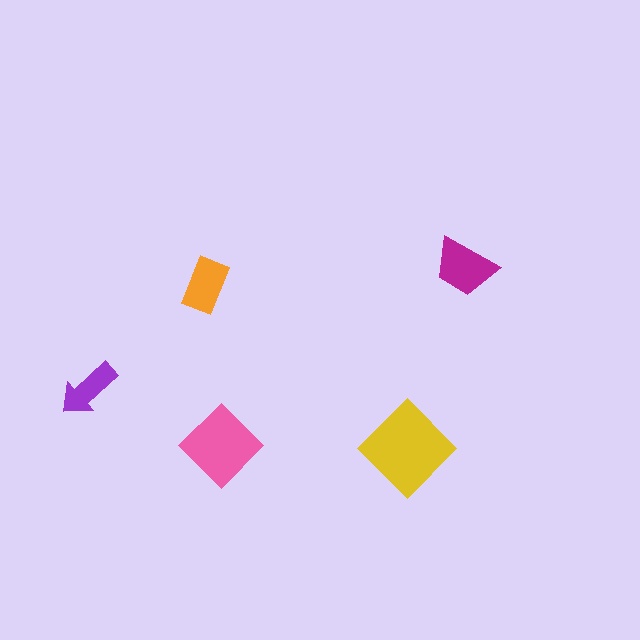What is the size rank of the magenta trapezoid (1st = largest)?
3rd.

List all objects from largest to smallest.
The yellow diamond, the pink diamond, the magenta trapezoid, the orange rectangle, the purple arrow.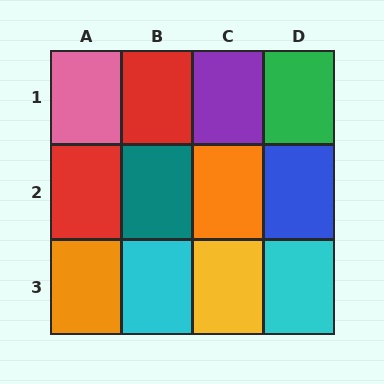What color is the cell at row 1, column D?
Green.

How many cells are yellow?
1 cell is yellow.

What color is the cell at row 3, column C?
Yellow.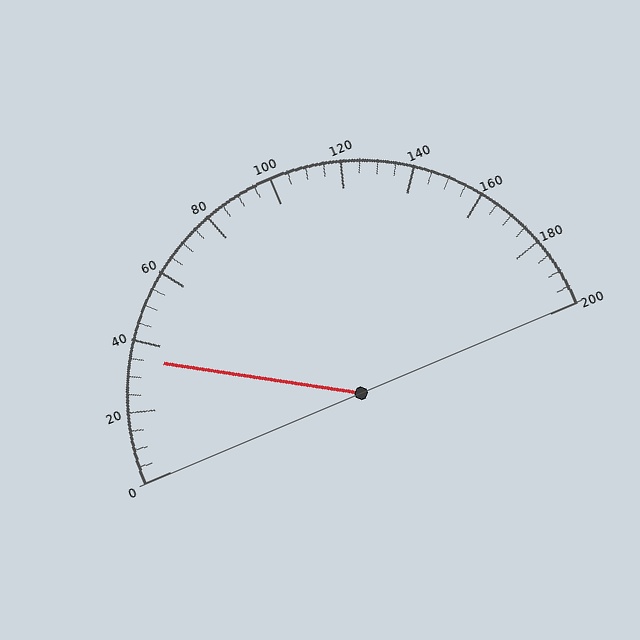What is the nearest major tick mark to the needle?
The nearest major tick mark is 40.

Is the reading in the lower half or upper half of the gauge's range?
The reading is in the lower half of the range (0 to 200).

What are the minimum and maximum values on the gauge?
The gauge ranges from 0 to 200.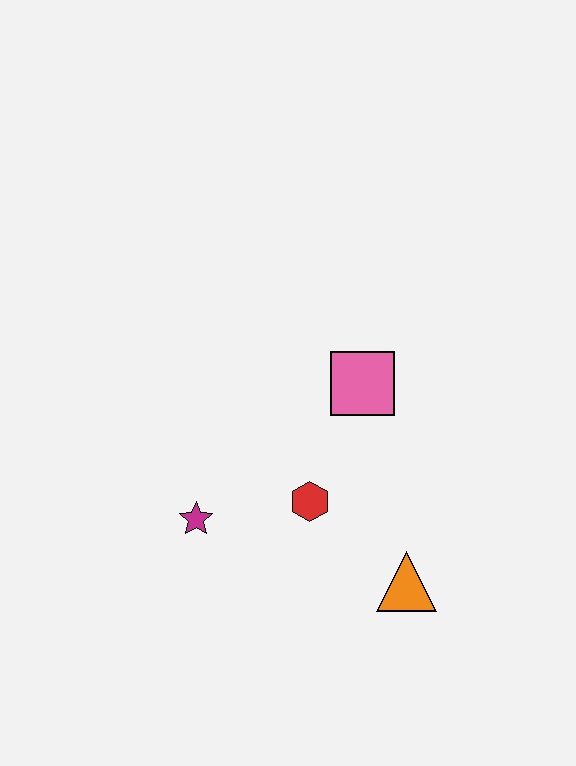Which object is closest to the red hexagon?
The magenta star is closest to the red hexagon.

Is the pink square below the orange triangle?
No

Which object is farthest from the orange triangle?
The magenta star is farthest from the orange triangle.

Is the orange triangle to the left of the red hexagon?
No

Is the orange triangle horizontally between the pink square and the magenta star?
No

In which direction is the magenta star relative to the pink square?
The magenta star is to the left of the pink square.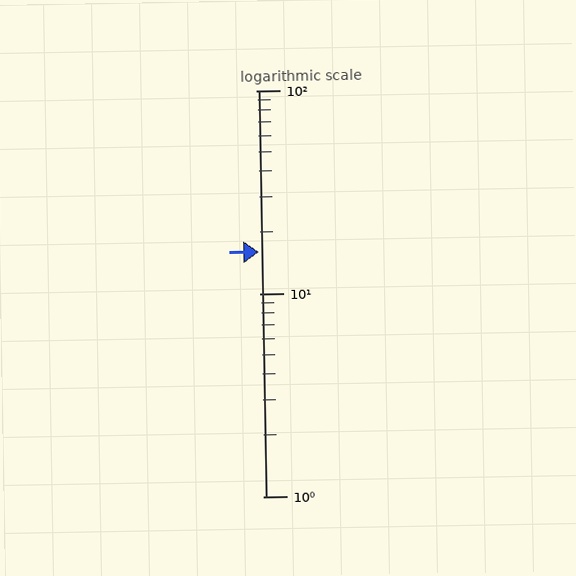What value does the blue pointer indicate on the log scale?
The pointer indicates approximately 16.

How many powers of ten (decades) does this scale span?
The scale spans 2 decades, from 1 to 100.